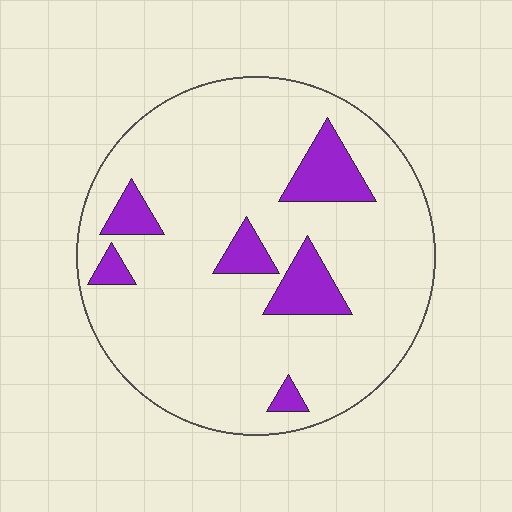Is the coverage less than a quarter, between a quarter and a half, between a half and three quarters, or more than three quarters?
Less than a quarter.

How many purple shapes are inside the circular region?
6.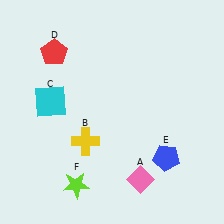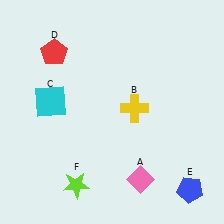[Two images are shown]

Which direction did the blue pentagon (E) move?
The blue pentagon (E) moved down.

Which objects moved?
The objects that moved are: the yellow cross (B), the blue pentagon (E).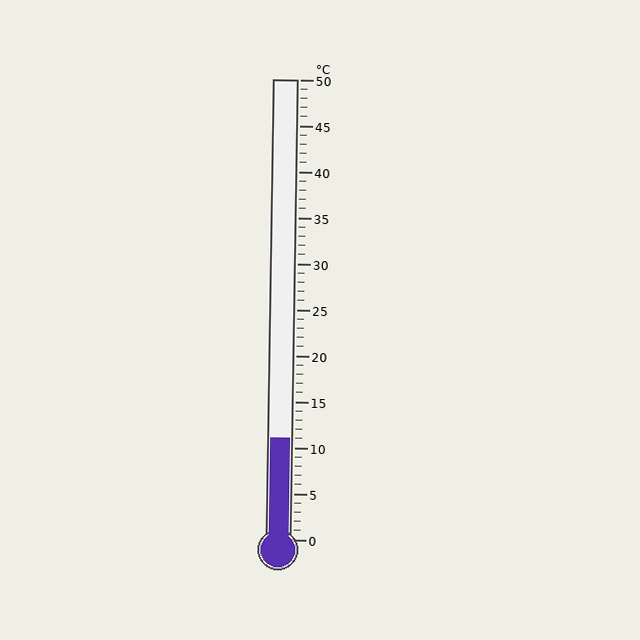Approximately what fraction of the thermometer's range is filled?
The thermometer is filled to approximately 20% of its range.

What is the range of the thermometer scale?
The thermometer scale ranges from 0°C to 50°C.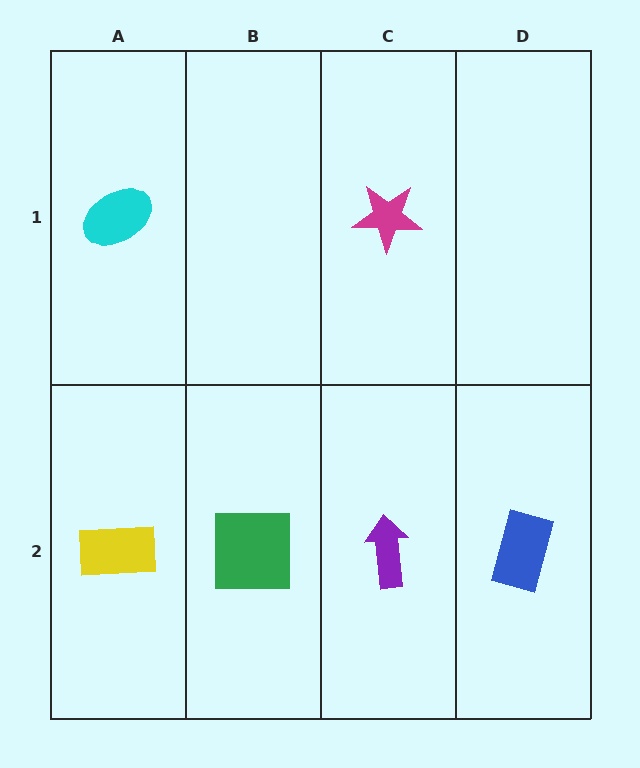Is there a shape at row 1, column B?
No, that cell is empty.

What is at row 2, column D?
A blue rectangle.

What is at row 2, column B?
A green square.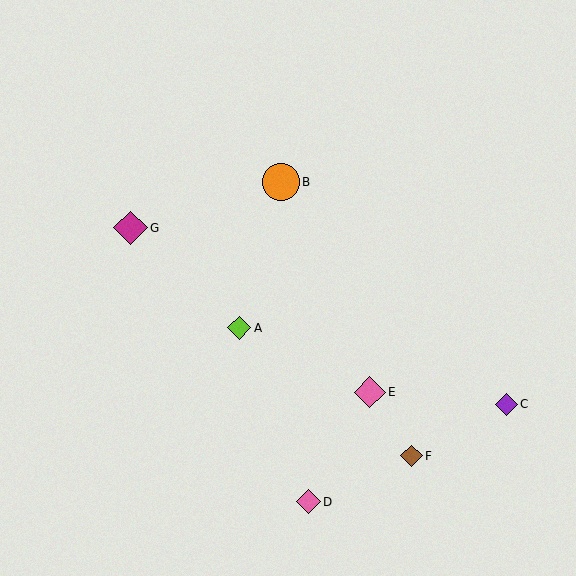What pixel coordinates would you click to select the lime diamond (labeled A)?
Click at (239, 328) to select the lime diamond A.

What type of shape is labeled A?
Shape A is a lime diamond.